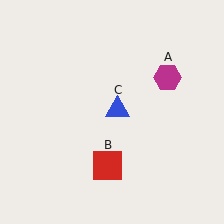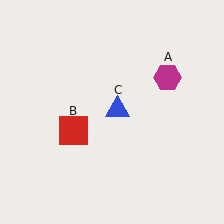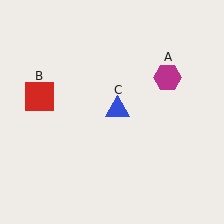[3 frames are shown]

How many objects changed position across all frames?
1 object changed position: red square (object B).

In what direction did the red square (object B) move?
The red square (object B) moved up and to the left.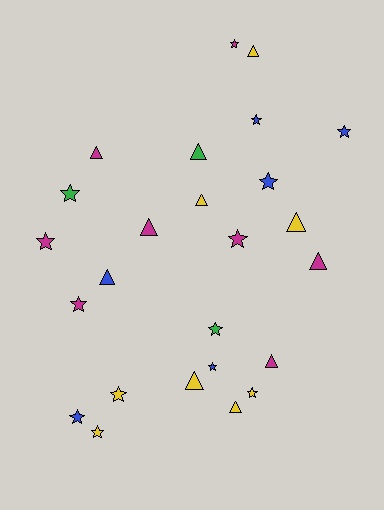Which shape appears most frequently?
Star, with 14 objects.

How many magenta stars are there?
There are 4 magenta stars.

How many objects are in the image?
There are 25 objects.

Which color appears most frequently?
Yellow, with 8 objects.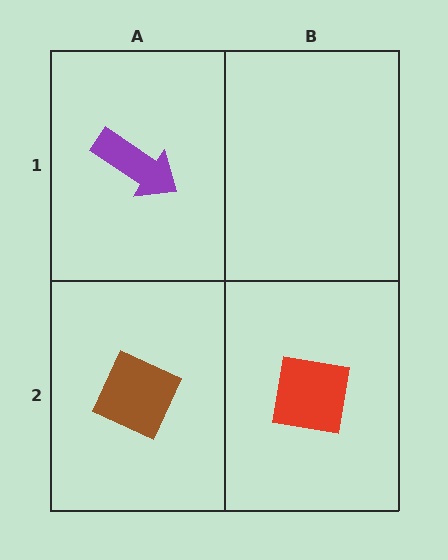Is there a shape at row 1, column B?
No, that cell is empty.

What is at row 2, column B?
A red square.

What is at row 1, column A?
A purple arrow.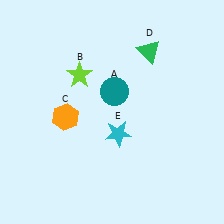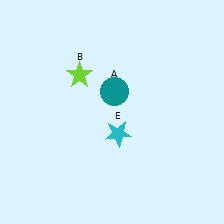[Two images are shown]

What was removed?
The orange hexagon (C), the green triangle (D) were removed in Image 2.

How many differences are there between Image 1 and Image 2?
There are 2 differences between the two images.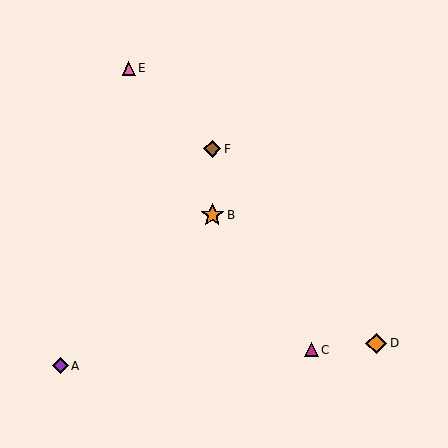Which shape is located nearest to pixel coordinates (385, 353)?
The orange diamond (labeled D) at (376, 343) is nearest to that location.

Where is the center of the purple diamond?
The center of the purple diamond is at (60, 366).